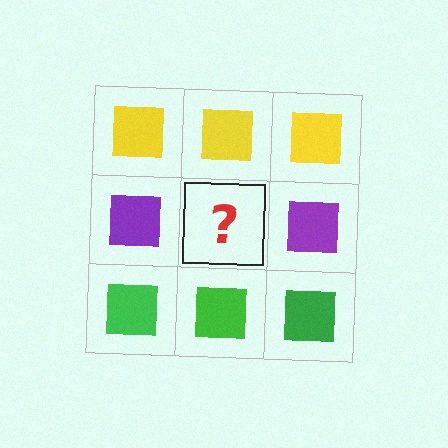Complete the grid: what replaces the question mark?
The question mark should be replaced with a purple square.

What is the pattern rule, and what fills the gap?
The rule is that each row has a consistent color. The gap should be filled with a purple square.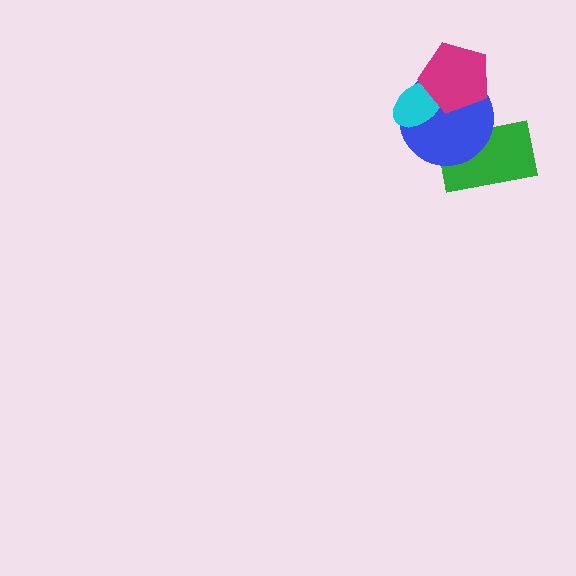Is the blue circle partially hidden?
Yes, it is partially covered by another shape.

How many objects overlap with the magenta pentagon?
2 objects overlap with the magenta pentagon.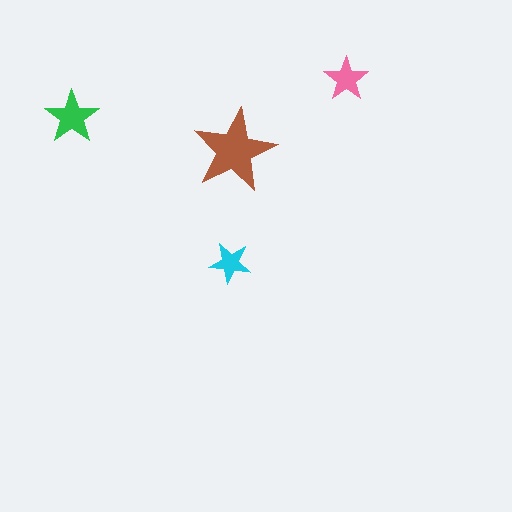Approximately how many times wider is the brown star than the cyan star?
About 2 times wider.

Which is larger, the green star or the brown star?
The brown one.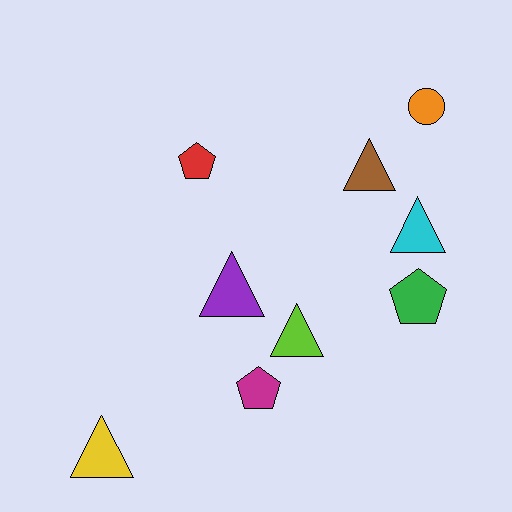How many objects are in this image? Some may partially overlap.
There are 9 objects.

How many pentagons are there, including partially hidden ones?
There are 3 pentagons.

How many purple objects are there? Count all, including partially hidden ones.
There is 1 purple object.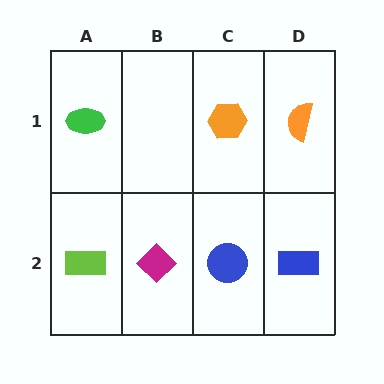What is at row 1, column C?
An orange hexagon.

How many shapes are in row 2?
4 shapes.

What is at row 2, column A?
A lime rectangle.